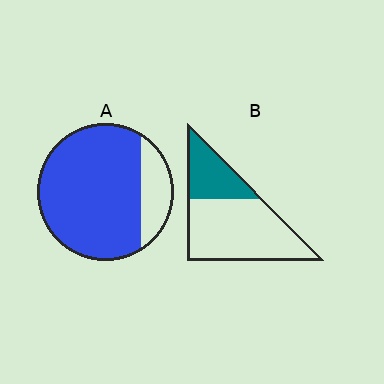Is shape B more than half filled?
No.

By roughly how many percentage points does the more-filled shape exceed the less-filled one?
By roughly 50 percentage points (A over B).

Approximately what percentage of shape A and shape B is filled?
A is approximately 80% and B is approximately 30%.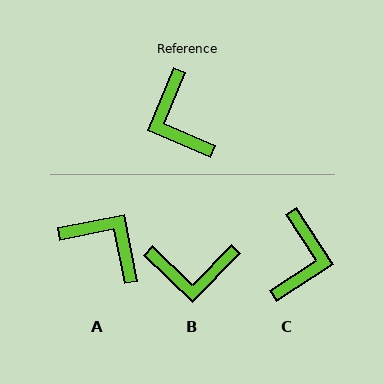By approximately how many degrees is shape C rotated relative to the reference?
Approximately 146 degrees counter-clockwise.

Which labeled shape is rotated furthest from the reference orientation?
C, about 146 degrees away.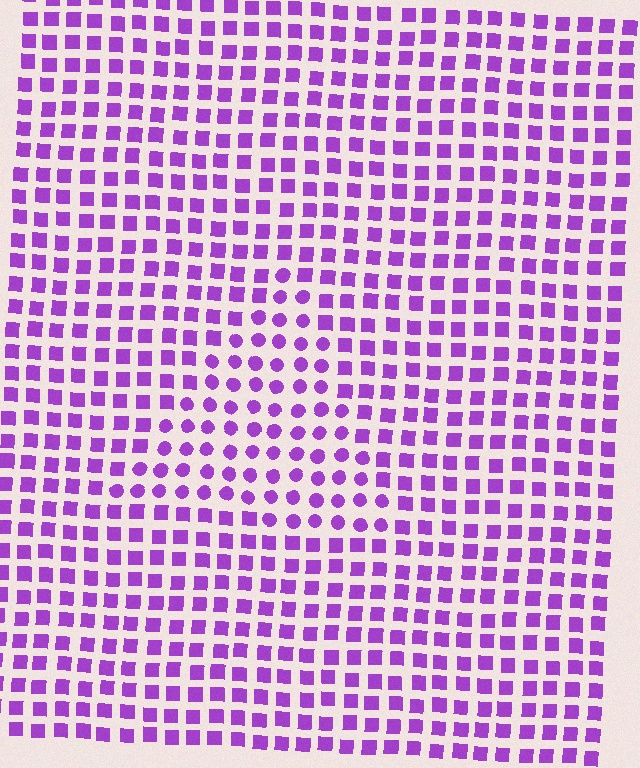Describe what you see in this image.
The image is filled with small purple elements arranged in a uniform grid. A triangle-shaped region contains circles, while the surrounding area contains squares. The boundary is defined purely by the change in element shape.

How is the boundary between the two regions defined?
The boundary is defined by a change in element shape: circles inside vs. squares outside. All elements share the same color and spacing.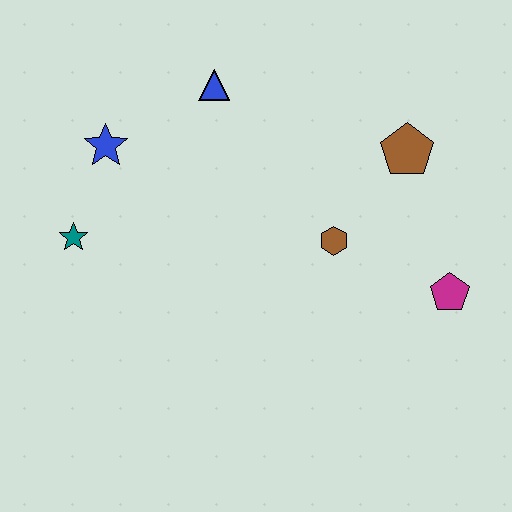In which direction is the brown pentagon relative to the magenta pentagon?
The brown pentagon is above the magenta pentagon.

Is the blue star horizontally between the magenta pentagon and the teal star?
Yes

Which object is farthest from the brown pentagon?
The teal star is farthest from the brown pentagon.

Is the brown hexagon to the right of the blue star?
Yes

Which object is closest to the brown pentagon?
The brown hexagon is closest to the brown pentagon.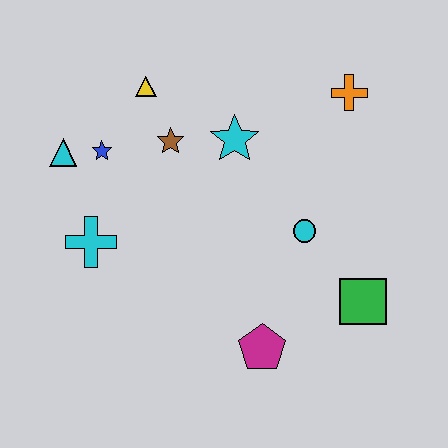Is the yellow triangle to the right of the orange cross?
No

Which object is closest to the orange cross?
The cyan star is closest to the orange cross.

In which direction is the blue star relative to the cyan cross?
The blue star is above the cyan cross.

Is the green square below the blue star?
Yes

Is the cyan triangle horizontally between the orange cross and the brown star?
No